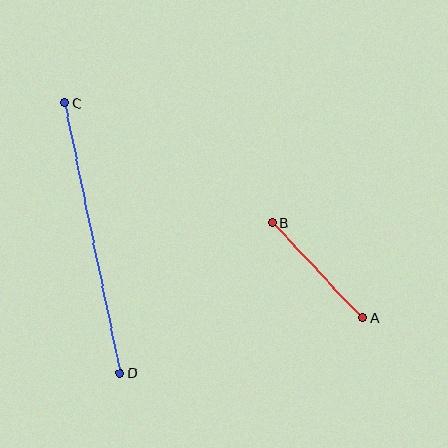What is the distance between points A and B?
The distance is approximately 131 pixels.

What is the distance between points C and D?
The distance is approximately 276 pixels.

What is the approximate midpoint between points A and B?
The midpoint is at approximately (317, 270) pixels.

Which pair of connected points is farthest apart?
Points C and D are farthest apart.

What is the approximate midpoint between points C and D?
The midpoint is at approximately (92, 238) pixels.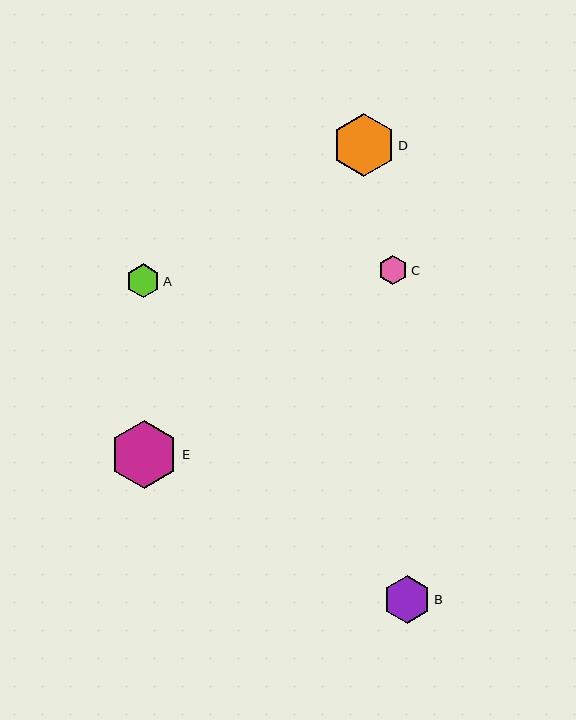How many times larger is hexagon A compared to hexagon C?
Hexagon A is approximately 1.1 times the size of hexagon C.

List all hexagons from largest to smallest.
From largest to smallest: E, D, B, A, C.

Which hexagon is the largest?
Hexagon E is the largest with a size of approximately 69 pixels.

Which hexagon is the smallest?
Hexagon C is the smallest with a size of approximately 29 pixels.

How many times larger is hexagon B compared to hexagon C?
Hexagon B is approximately 1.6 times the size of hexagon C.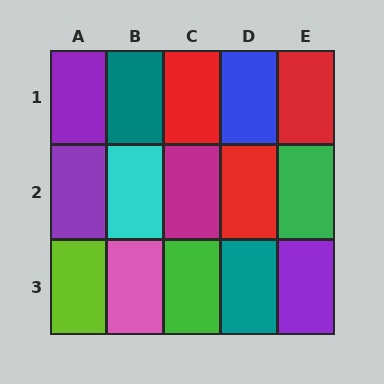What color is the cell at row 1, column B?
Teal.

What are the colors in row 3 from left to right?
Lime, pink, green, teal, purple.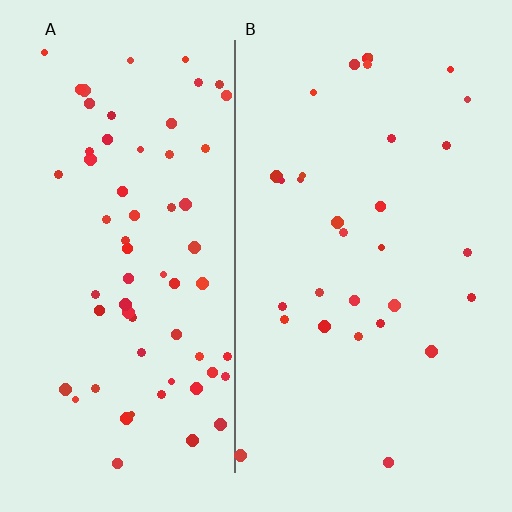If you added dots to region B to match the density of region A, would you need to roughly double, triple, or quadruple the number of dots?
Approximately double.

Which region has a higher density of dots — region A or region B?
A (the left).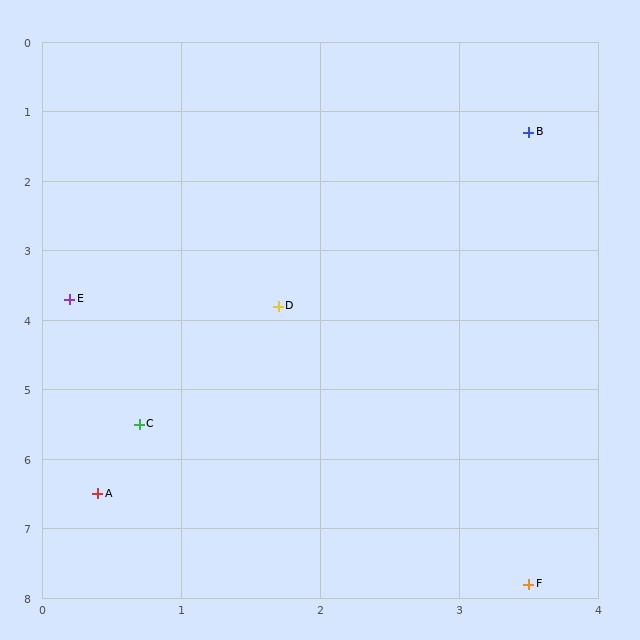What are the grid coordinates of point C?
Point C is at approximately (0.7, 5.5).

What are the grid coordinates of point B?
Point B is at approximately (3.5, 1.3).